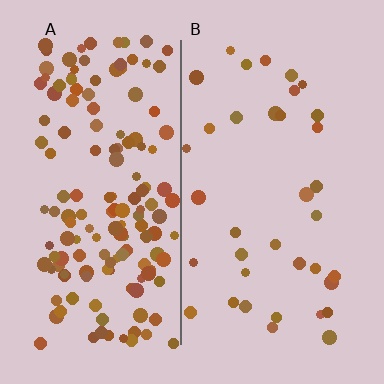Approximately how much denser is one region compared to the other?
Approximately 4.2× — region A over region B.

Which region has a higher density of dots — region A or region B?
A (the left).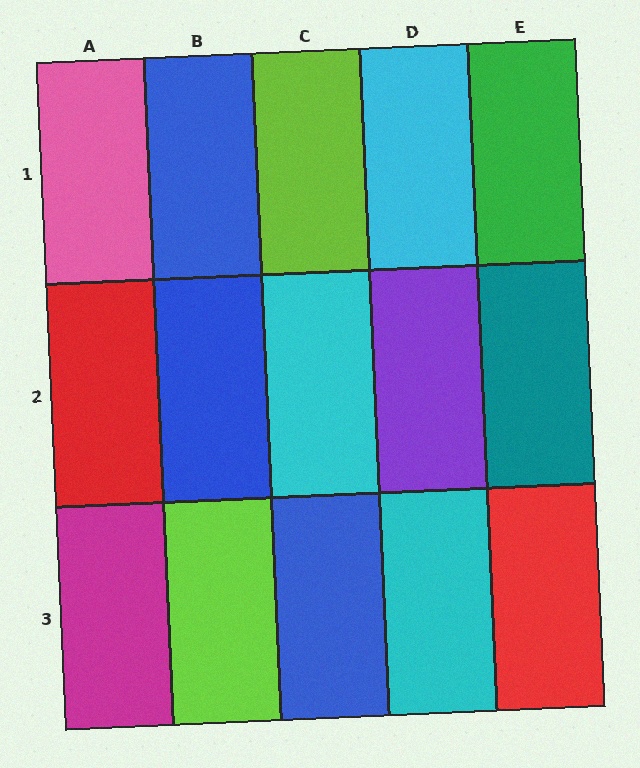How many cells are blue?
3 cells are blue.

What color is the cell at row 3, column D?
Cyan.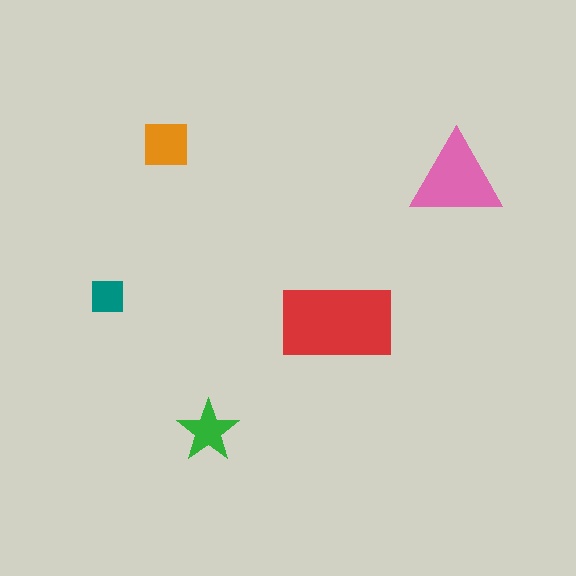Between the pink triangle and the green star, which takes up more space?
The pink triangle.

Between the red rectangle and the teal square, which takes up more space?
The red rectangle.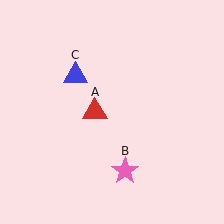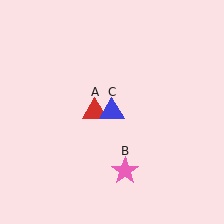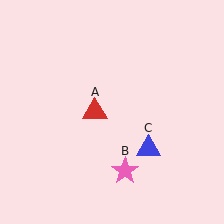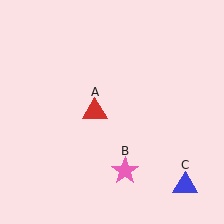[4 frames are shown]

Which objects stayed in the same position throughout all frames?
Red triangle (object A) and pink star (object B) remained stationary.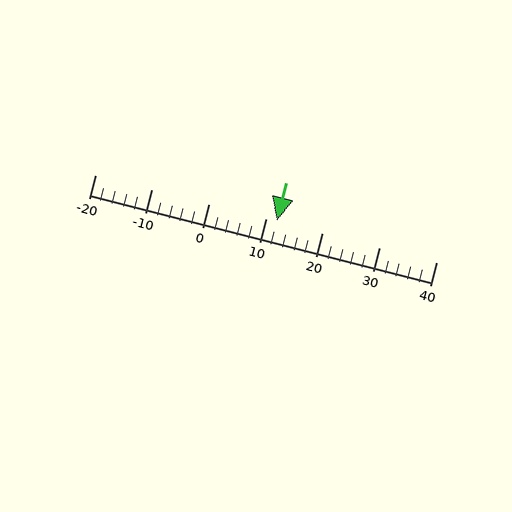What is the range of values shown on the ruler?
The ruler shows values from -20 to 40.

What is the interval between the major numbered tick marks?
The major tick marks are spaced 10 units apart.